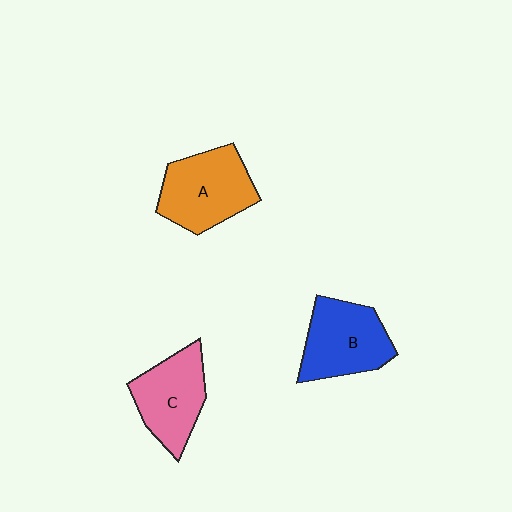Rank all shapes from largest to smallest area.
From largest to smallest: A (orange), B (blue), C (pink).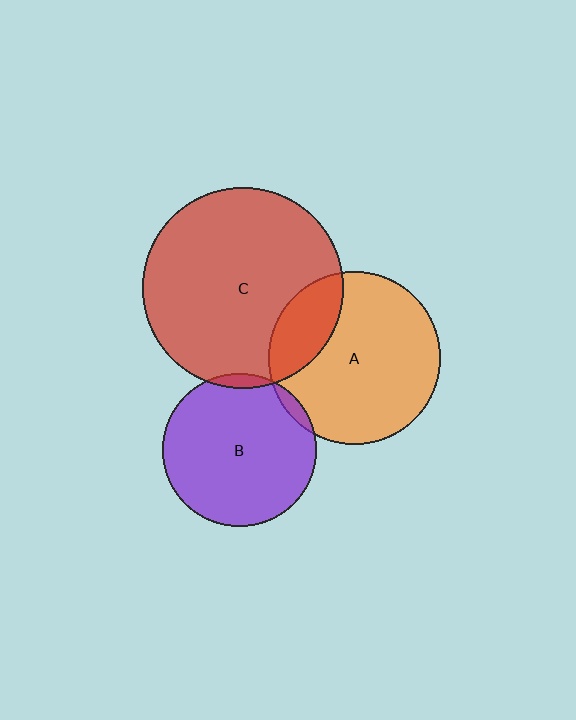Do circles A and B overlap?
Yes.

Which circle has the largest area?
Circle C (red).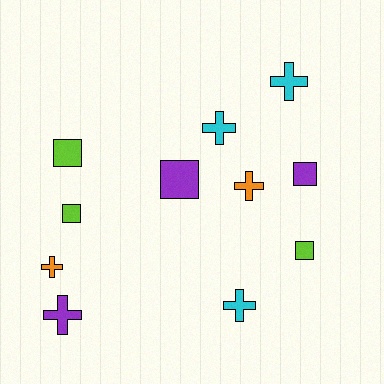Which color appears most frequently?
Purple, with 3 objects.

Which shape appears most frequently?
Cross, with 6 objects.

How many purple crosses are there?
There is 1 purple cross.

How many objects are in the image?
There are 11 objects.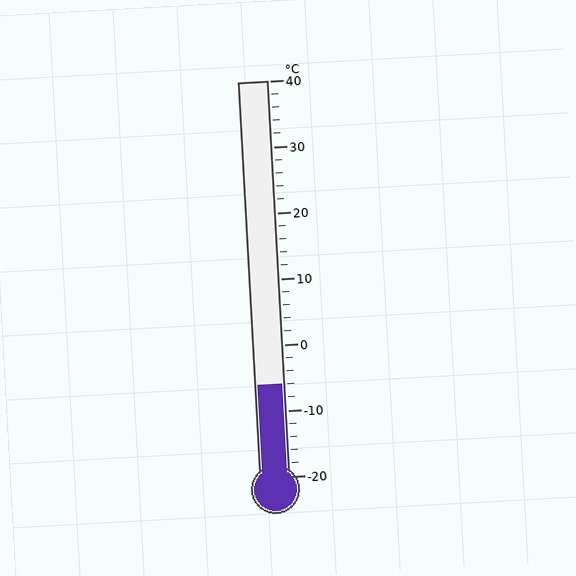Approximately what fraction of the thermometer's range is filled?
The thermometer is filled to approximately 25% of its range.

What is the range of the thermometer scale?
The thermometer scale ranges from -20°C to 40°C.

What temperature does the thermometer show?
The thermometer shows approximately -6°C.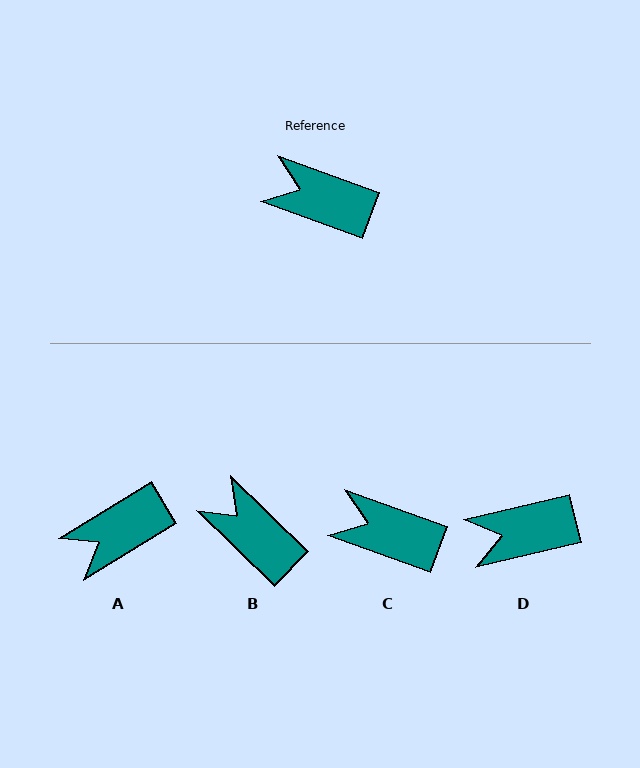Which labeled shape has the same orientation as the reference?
C.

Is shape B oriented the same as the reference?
No, it is off by about 24 degrees.